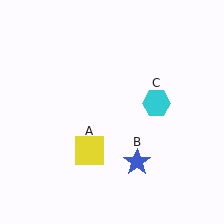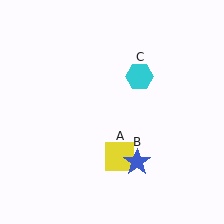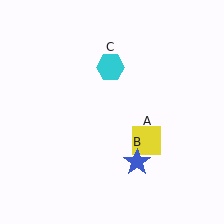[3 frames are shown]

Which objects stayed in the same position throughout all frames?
Blue star (object B) remained stationary.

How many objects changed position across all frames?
2 objects changed position: yellow square (object A), cyan hexagon (object C).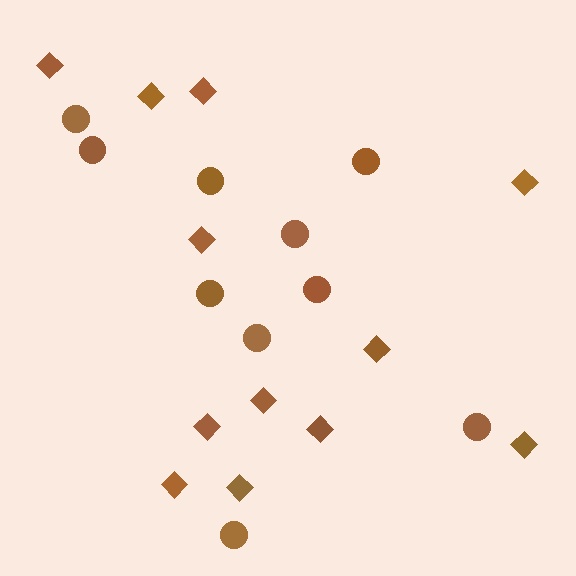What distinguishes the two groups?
There are 2 groups: one group of diamonds (12) and one group of circles (10).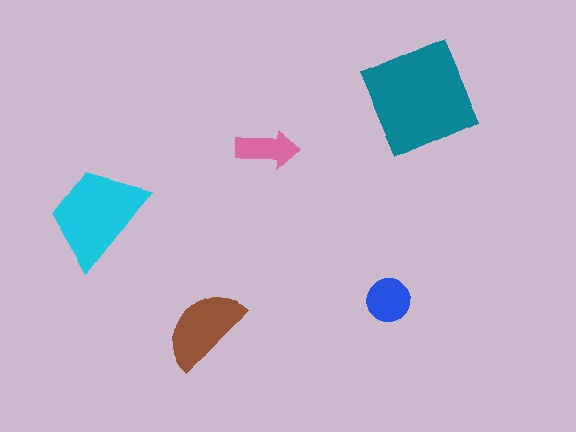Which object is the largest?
The teal square.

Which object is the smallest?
The pink arrow.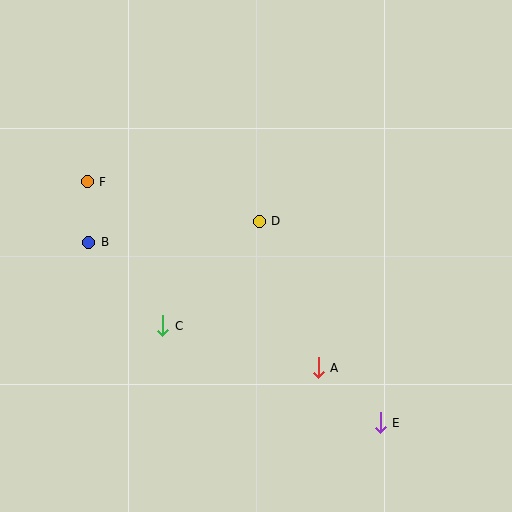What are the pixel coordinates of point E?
Point E is at (380, 423).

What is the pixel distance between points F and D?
The distance between F and D is 176 pixels.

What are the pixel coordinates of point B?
Point B is at (89, 242).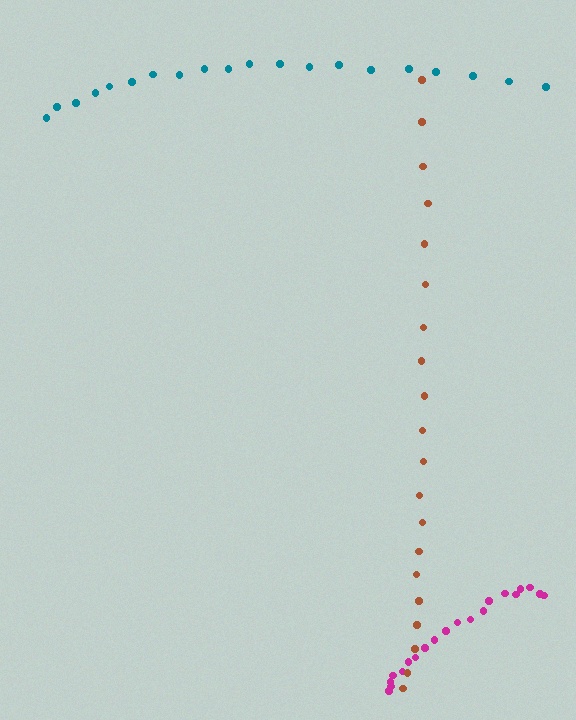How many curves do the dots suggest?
There are 3 distinct paths.